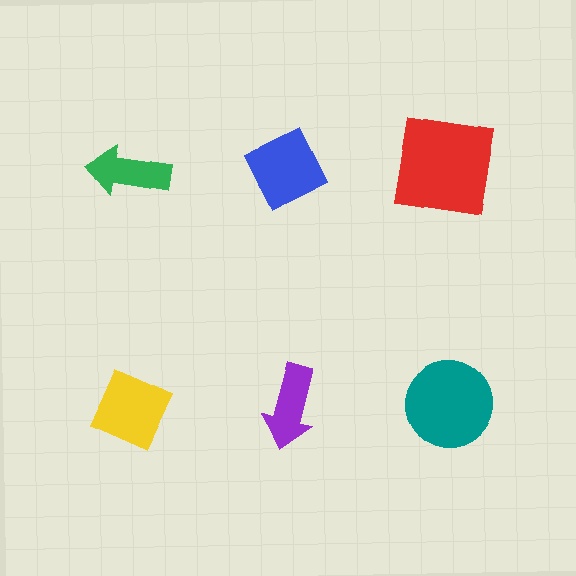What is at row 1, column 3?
A red square.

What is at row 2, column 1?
A yellow diamond.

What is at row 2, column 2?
A purple arrow.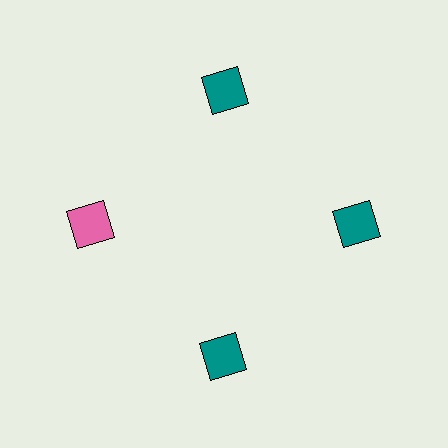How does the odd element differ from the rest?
It has a different color: pink instead of teal.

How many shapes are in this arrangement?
There are 4 shapes arranged in a ring pattern.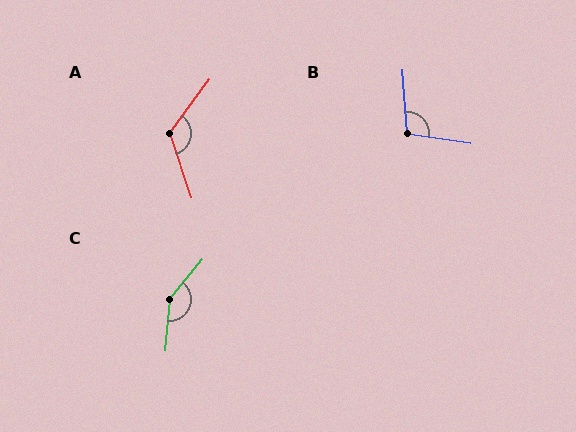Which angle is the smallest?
B, at approximately 103 degrees.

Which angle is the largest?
C, at approximately 146 degrees.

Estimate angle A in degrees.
Approximately 125 degrees.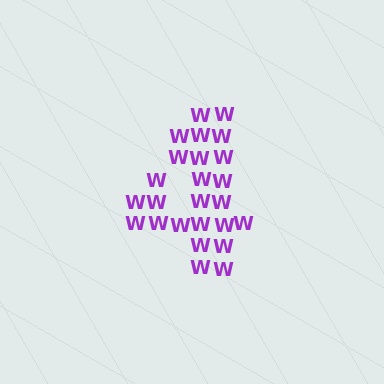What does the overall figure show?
The overall figure shows the digit 4.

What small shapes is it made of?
It is made of small letter W's.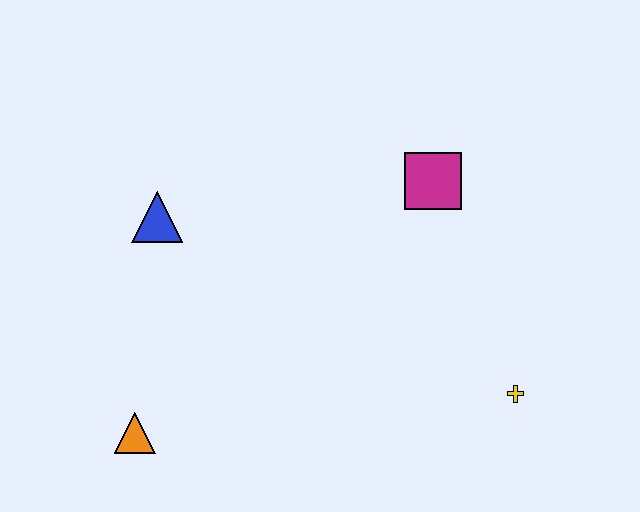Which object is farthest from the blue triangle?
The yellow cross is farthest from the blue triangle.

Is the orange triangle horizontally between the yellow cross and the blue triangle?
No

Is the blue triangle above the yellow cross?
Yes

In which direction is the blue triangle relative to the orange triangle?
The blue triangle is above the orange triangle.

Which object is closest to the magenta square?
The yellow cross is closest to the magenta square.